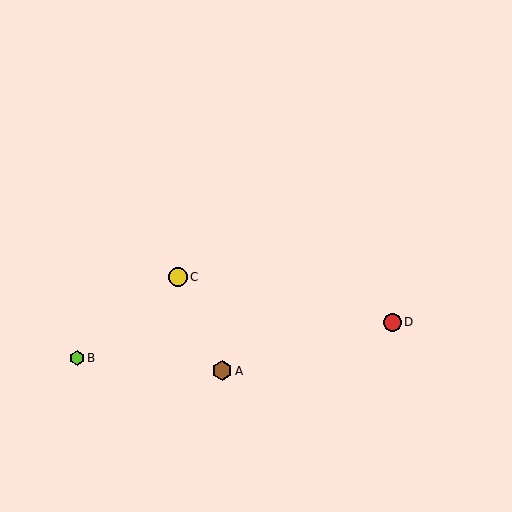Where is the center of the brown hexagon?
The center of the brown hexagon is at (222, 371).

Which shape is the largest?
The brown hexagon (labeled A) is the largest.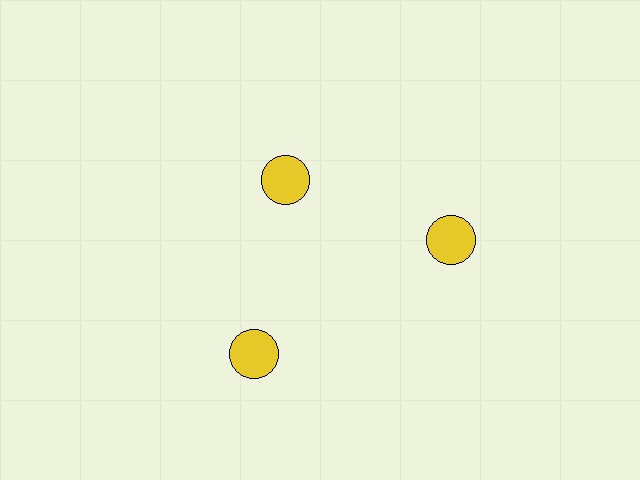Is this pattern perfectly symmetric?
No. The 3 yellow circles are arranged in a ring, but one element near the 11 o'clock position is pulled inward toward the center, breaking the 3-fold rotational symmetry.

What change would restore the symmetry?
The symmetry would be restored by moving it outward, back onto the ring so that all 3 circles sit at equal angles and equal distance from the center.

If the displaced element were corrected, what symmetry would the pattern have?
It would have 3-fold rotational symmetry — the pattern would map onto itself every 120 degrees.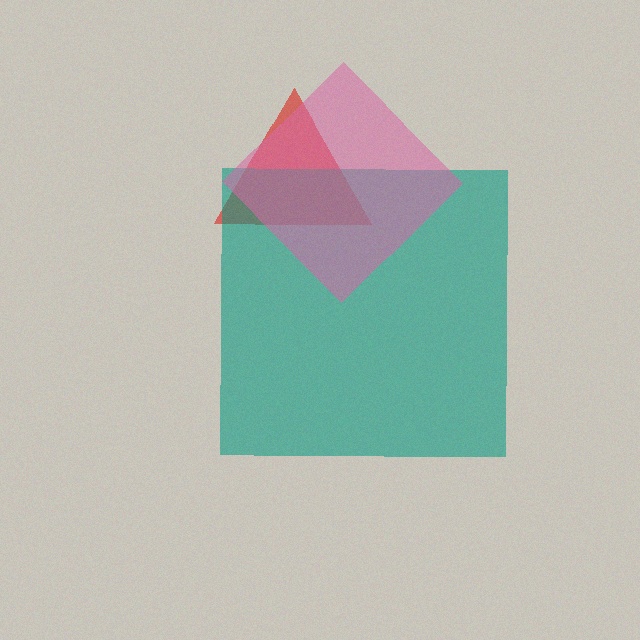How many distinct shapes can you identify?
There are 3 distinct shapes: a red triangle, a teal square, a pink diamond.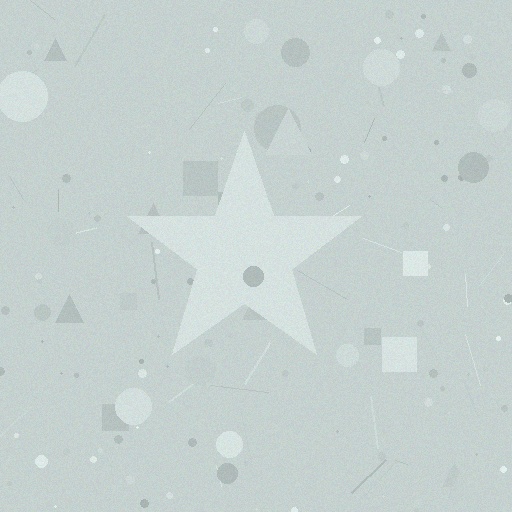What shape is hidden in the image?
A star is hidden in the image.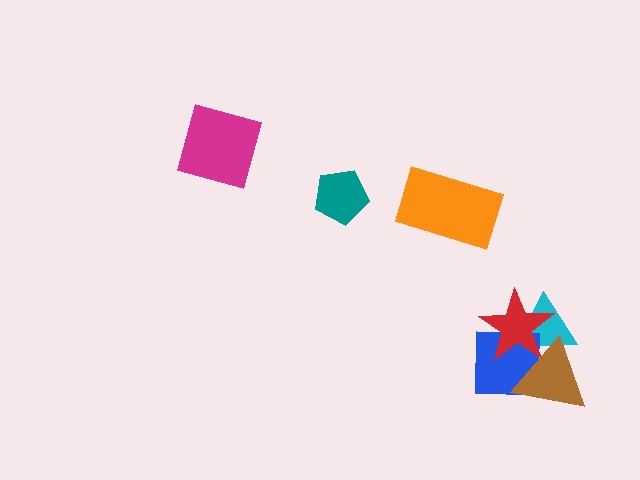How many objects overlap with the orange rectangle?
0 objects overlap with the orange rectangle.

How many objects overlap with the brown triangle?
3 objects overlap with the brown triangle.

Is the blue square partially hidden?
Yes, it is partially covered by another shape.